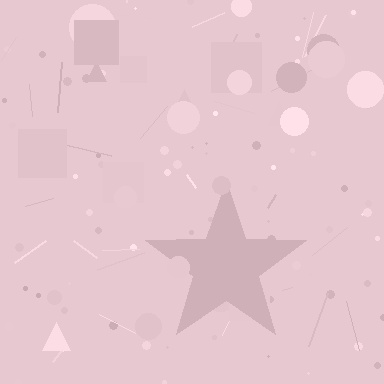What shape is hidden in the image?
A star is hidden in the image.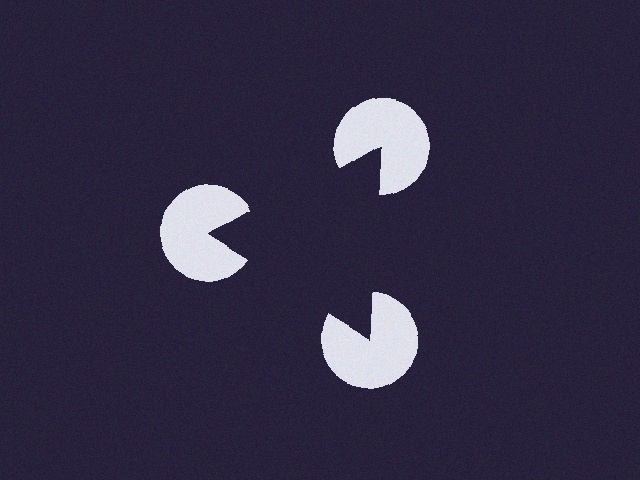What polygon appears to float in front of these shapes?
An illusory triangle — its edges are inferred from the aligned wedge cuts in the pac-man discs, not physically drawn.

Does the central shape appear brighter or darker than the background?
It typically appears slightly darker than the background, even though no actual brightness change is drawn.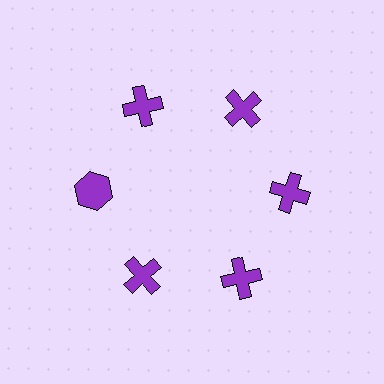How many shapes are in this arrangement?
There are 6 shapes arranged in a ring pattern.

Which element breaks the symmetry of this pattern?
The purple hexagon at roughly the 9 o'clock position breaks the symmetry. All other shapes are purple crosses.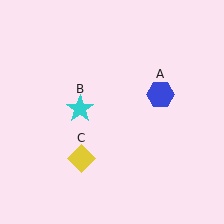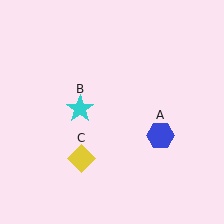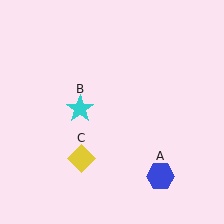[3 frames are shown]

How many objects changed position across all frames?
1 object changed position: blue hexagon (object A).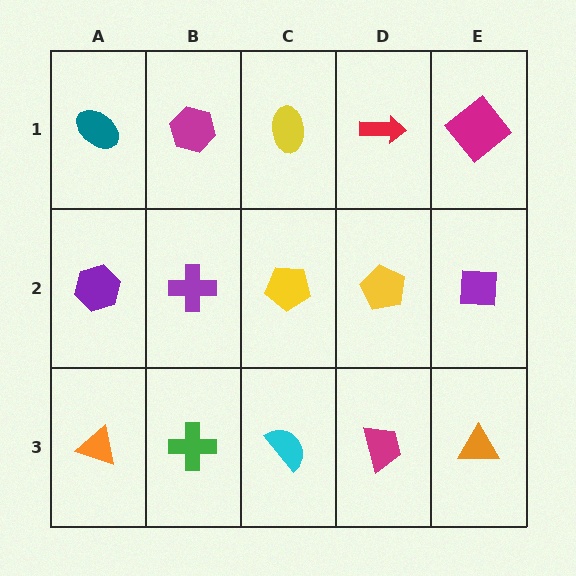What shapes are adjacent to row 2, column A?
A teal ellipse (row 1, column A), an orange triangle (row 3, column A), a purple cross (row 2, column B).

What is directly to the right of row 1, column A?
A magenta hexagon.